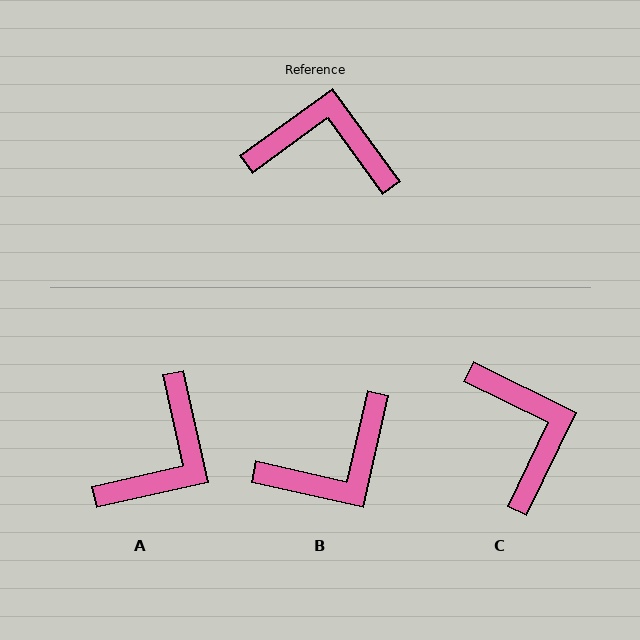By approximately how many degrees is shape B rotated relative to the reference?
Approximately 139 degrees clockwise.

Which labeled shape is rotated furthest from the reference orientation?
B, about 139 degrees away.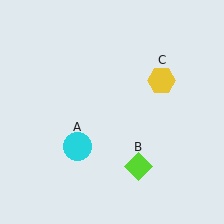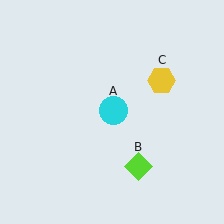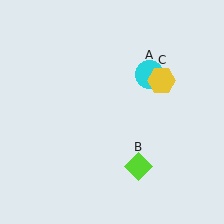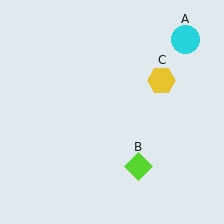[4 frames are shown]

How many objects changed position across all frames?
1 object changed position: cyan circle (object A).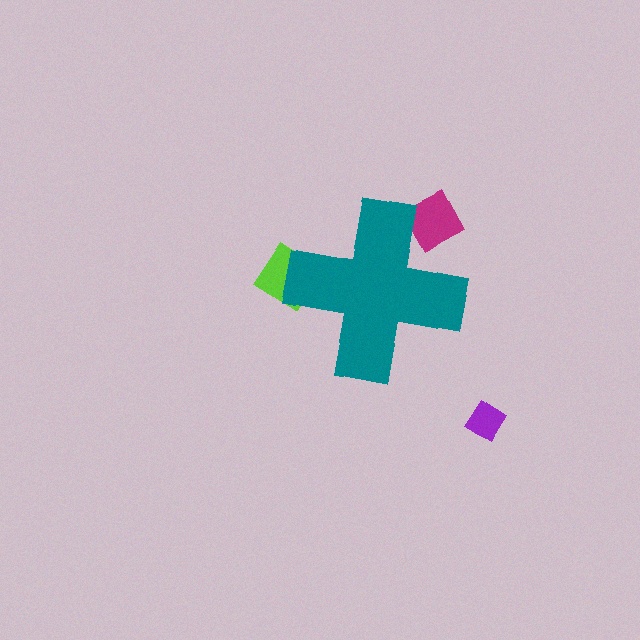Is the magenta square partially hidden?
Yes, the magenta square is partially hidden behind the teal cross.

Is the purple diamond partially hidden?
No, the purple diamond is fully visible.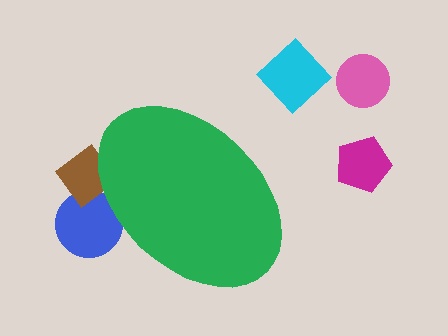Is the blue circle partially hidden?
Yes, the blue circle is partially hidden behind the green ellipse.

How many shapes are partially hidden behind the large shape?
2 shapes are partially hidden.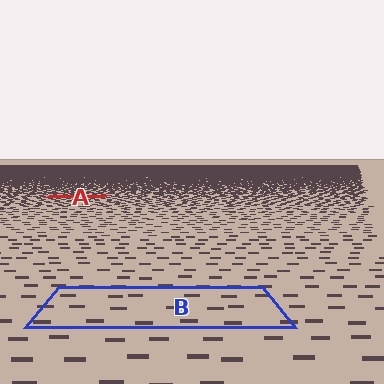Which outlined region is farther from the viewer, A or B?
Region A is farther from the viewer — the texture elements inside it appear smaller and more densely packed.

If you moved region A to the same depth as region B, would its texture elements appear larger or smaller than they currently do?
They would appear larger. At a closer depth, the same texture elements are projected at a bigger on-screen size.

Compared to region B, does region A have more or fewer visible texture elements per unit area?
Region A has more texture elements per unit area — they are packed more densely because it is farther away.